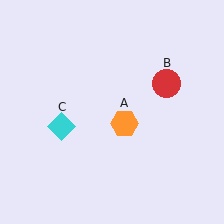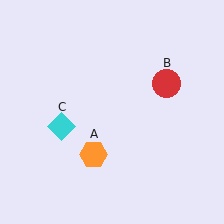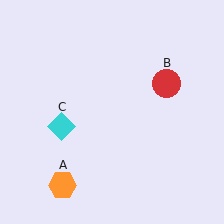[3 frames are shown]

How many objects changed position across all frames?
1 object changed position: orange hexagon (object A).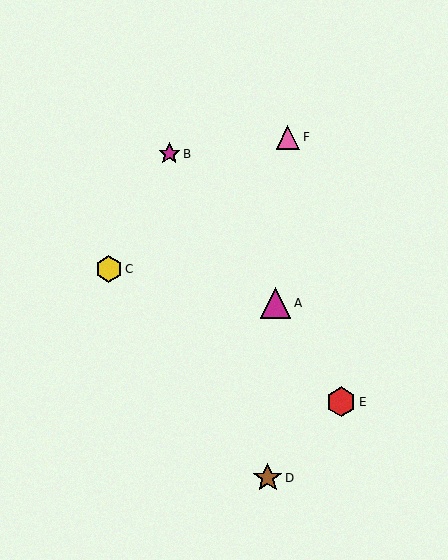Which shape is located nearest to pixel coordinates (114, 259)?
The yellow hexagon (labeled C) at (109, 269) is nearest to that location.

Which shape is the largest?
The magenta triangle (labeled A) is the largest.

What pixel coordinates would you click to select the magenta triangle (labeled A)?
Click at (275, 303) to select the magenta triangle A.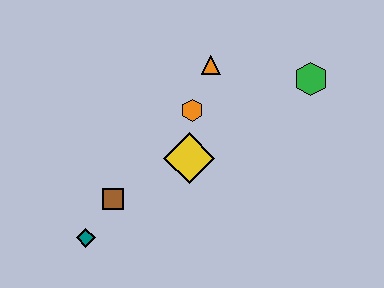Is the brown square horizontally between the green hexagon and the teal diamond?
Yes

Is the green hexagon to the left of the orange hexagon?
No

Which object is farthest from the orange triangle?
The teal diamond is farthest from the orange triangle.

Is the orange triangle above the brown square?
Yes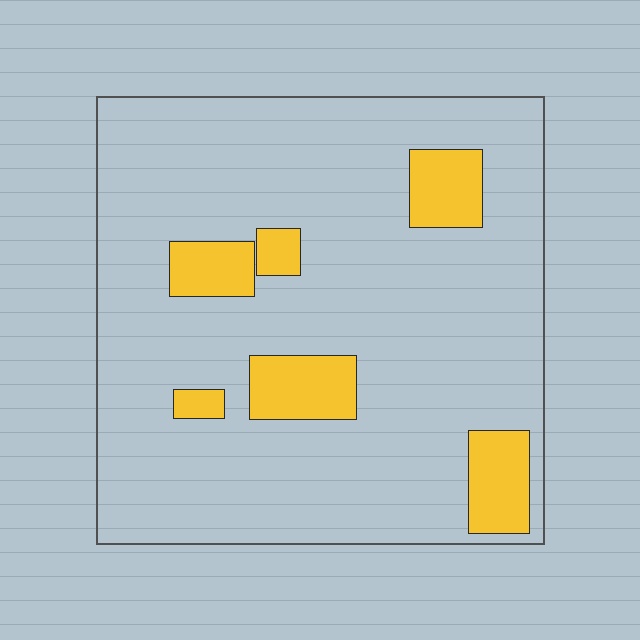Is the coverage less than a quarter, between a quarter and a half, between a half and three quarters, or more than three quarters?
Less than a quarter.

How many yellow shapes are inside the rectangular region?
6.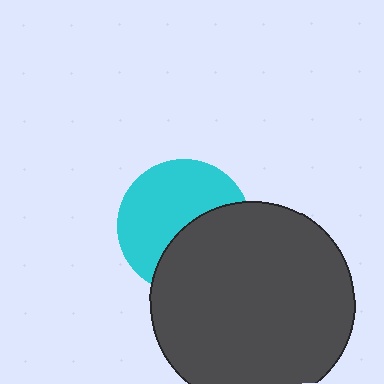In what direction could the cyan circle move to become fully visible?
The cyan circle could move toward the upper-left. That would shift it out from behind the dark gray circle entirely.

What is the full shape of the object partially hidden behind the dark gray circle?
The partially hidden object is a cyan circle.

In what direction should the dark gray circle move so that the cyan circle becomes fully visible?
The dark gray circle should move toward the lower-right. That is the shortest direction to clear the overlap and leave the cyan circle fully visible.